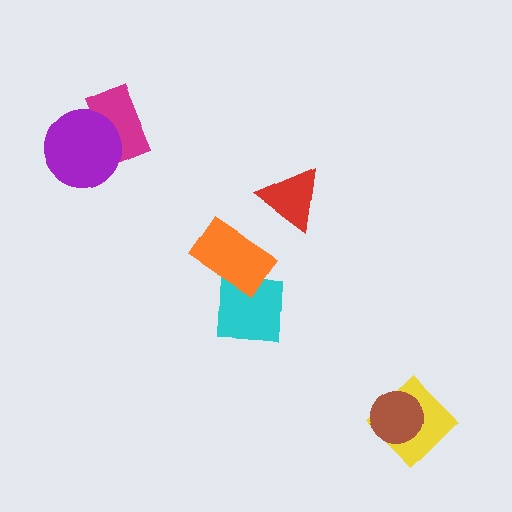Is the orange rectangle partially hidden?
No, no other shape covers it.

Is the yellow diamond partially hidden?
Yes, it is partially covered by another shape.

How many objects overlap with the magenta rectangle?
1 object overlaps with the magenta rectangle.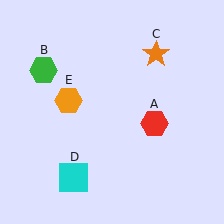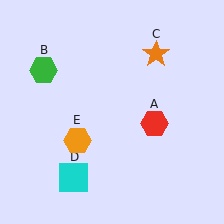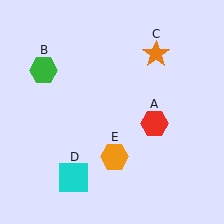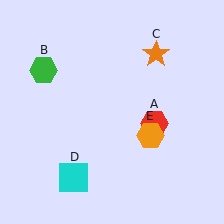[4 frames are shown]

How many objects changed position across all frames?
1 object changed position: orange hexagon (object E).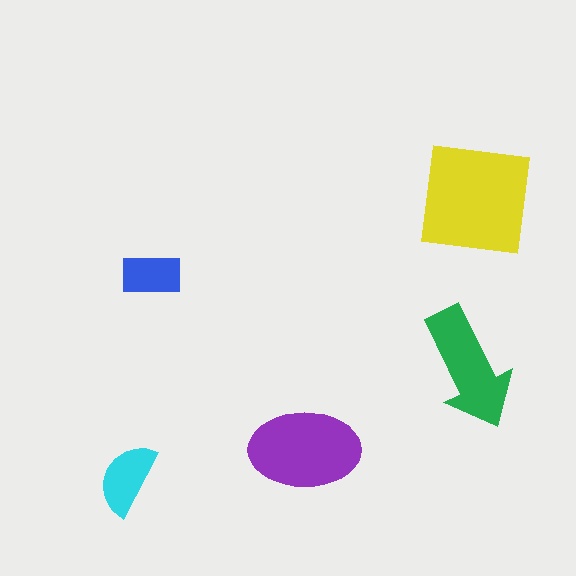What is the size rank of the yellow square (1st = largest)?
1st.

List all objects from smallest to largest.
The blue rectangle, the cyan semicircle, the green arrow, the purple ellipse, the yellow square.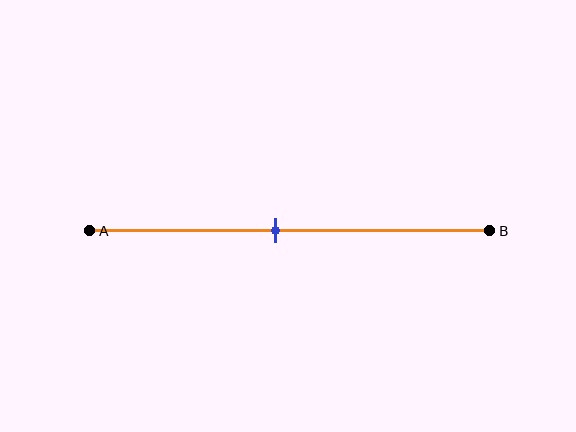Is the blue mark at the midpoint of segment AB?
No, the mark is at about 45% from A, not at the 50% midpoint.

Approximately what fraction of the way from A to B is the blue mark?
The blue mark is approximately 45% of the way from A to B.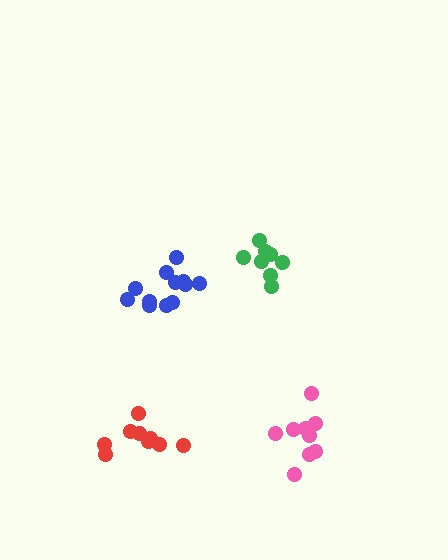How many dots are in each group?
Group 1: 9 dots, Group 2: 12 dots, Group 3: 9 dots, Group 4: 8 dots (38 total).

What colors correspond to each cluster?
The clusters are colored: pink, blue, red, green.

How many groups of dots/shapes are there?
There are 4 groups.